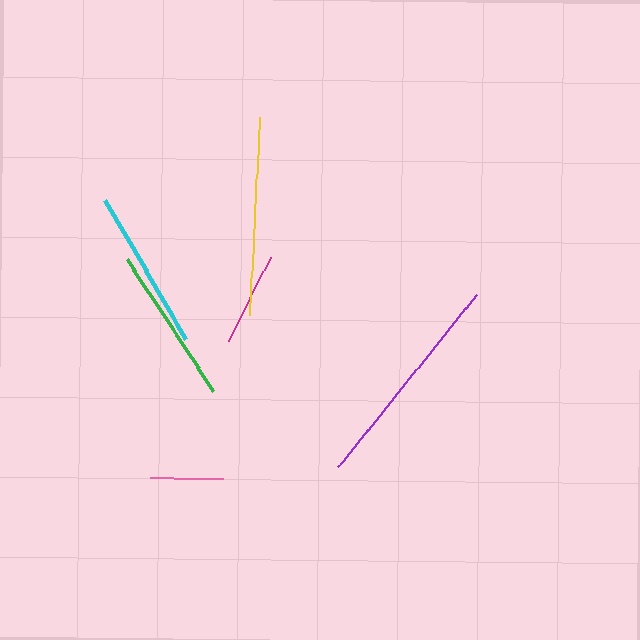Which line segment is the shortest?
The pink line is the shortest at approximately 73 pixels.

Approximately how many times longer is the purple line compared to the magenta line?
The purple line is approximately 2.4 times the length of the magenta line.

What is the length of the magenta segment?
The magenta segment is approximately 94 pixels long.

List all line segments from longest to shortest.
From longest to shortest: purple, yellow, cyan, green, magenta, pink.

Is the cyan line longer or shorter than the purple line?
The purple line is longer than the cyan line.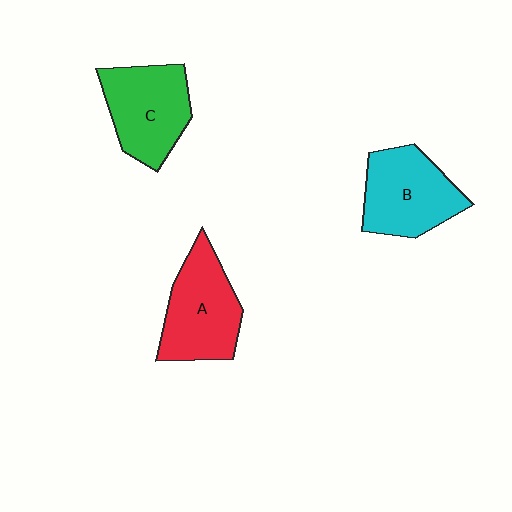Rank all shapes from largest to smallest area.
From largest to smallest: A (red), B (cyan), C (green).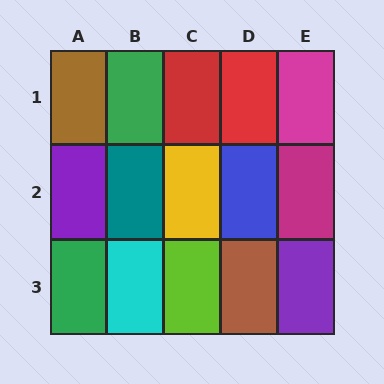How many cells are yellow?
1 cell is yellow.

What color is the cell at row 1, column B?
Green.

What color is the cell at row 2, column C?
Yellow.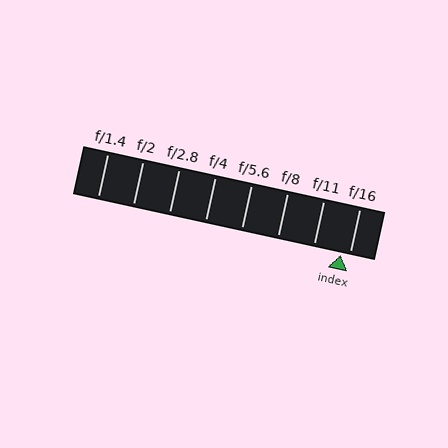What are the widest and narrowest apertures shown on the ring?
The widest aperture shown is f/1.4 and the narrowest is f/16.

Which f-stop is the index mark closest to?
The index mark is closest to f/16.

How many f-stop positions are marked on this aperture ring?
There are 8 f-stop positions marked.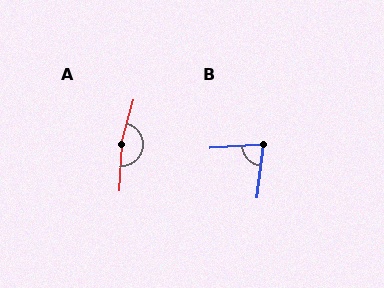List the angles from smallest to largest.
B (79°), A (167°).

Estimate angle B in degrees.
Approximately 79 degrees.